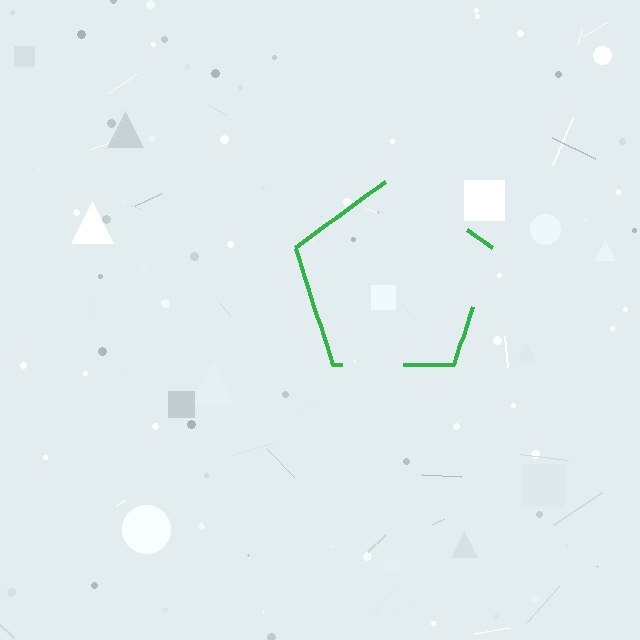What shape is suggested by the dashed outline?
The dashed outline suggests a pentagon.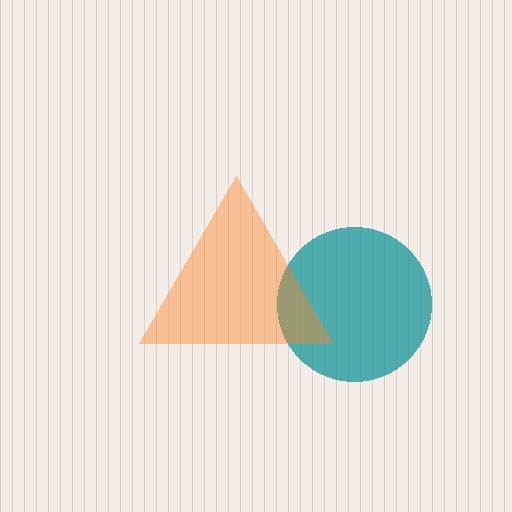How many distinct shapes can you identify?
There are 2 distinct shapes: a teal circle, an orange triangle.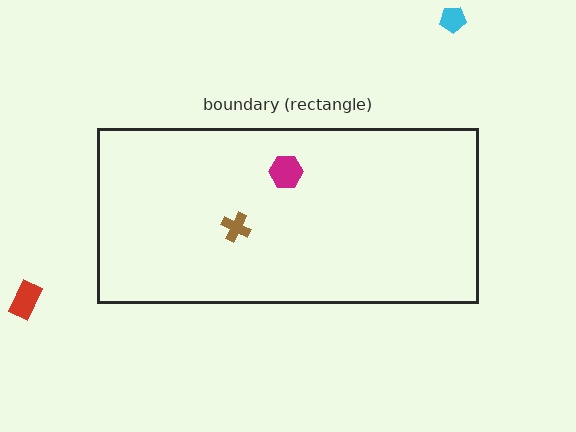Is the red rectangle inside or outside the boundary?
Outside.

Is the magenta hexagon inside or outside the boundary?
Inside.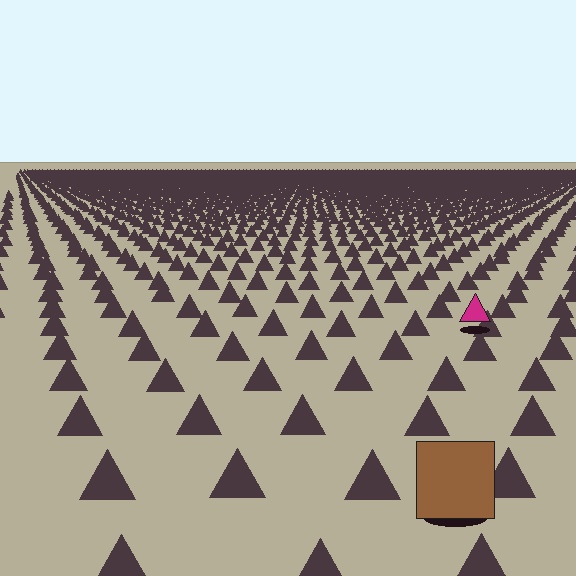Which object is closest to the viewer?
The brown square is closest. The texture marks near it are larger and more spread out.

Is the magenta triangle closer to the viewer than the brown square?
No. The brown square is closer — you can tell from the texture gradient: the ground texture is coarser near it.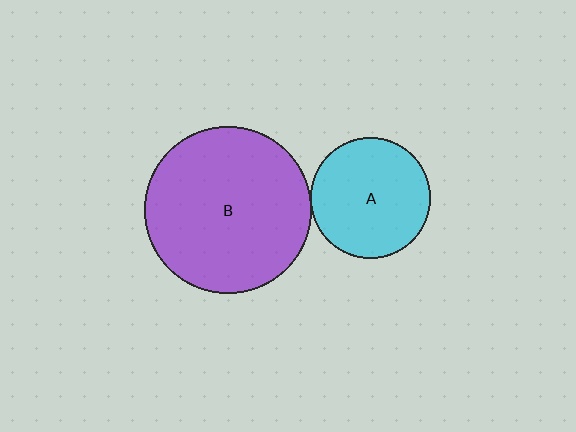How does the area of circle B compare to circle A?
Approximately 1.9 times.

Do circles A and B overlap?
Yes.